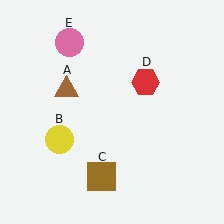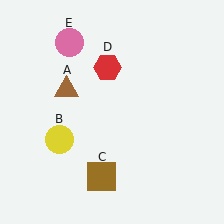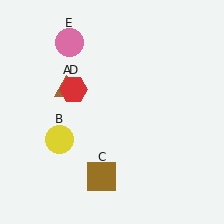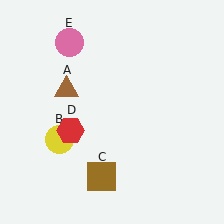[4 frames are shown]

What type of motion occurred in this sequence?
The red hexagon (object D) rotated counterclockwise around the center of the scene.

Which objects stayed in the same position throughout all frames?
Brown triangle (object A) and yellow circle (object B) and brown square (object C) and pink circle (object E) remained stationary.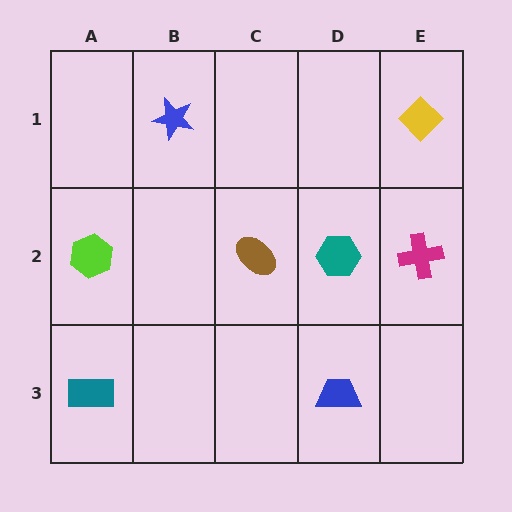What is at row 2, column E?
A magenta cross.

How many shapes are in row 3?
2 shapes.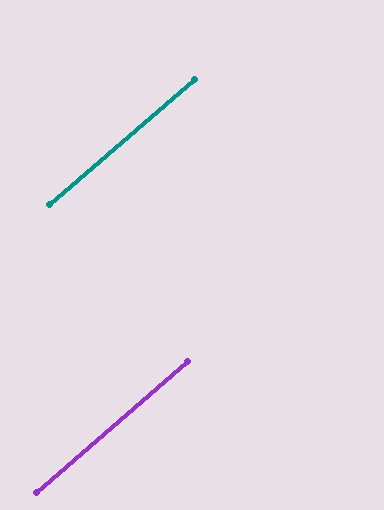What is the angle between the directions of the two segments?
Approximately 0 degrees.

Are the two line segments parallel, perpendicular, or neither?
Parallel — their directions differ by only 0.3°.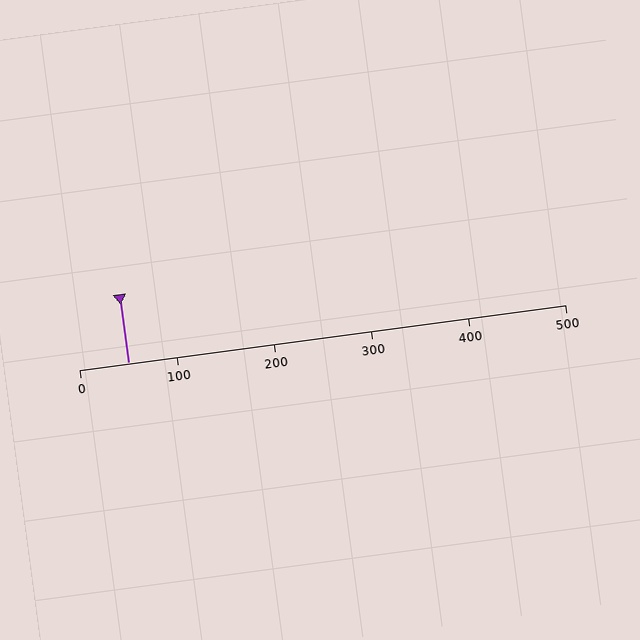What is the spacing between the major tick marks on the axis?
The major ticks are spaced 100 apart.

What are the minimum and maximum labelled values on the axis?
The axis runs from 0 to 500.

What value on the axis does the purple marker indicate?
The marker indicates approximately 50.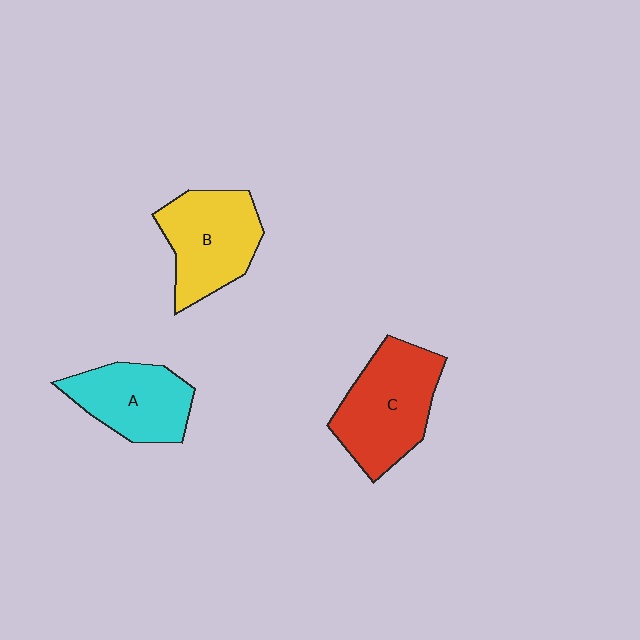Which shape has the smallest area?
Shape A (cyan).